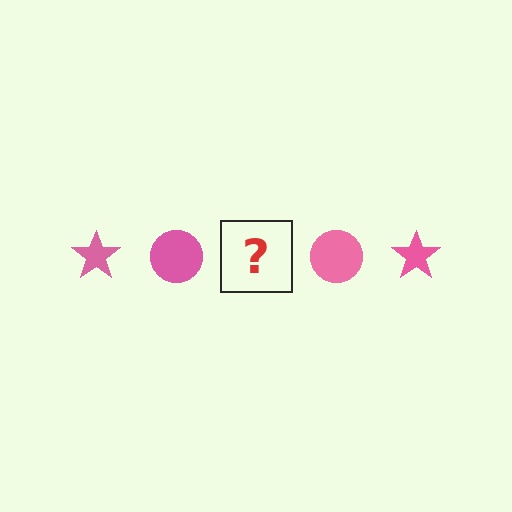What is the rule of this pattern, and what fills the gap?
The rule is that the pattern cycles through star, circle shapes in pink. The gap should be filled with a pink star.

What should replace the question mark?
The question mark should be replaced with a pink star.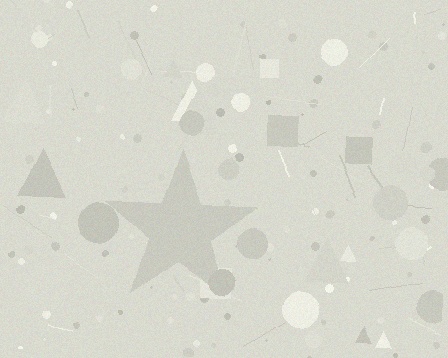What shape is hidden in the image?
A star is hidden in the image.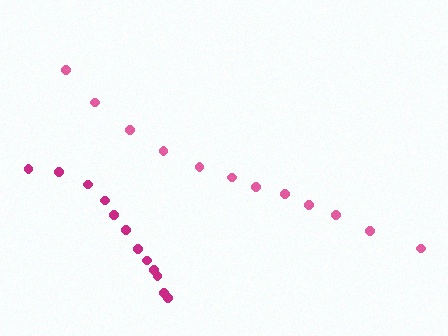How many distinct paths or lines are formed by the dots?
There are 2 distinct paths.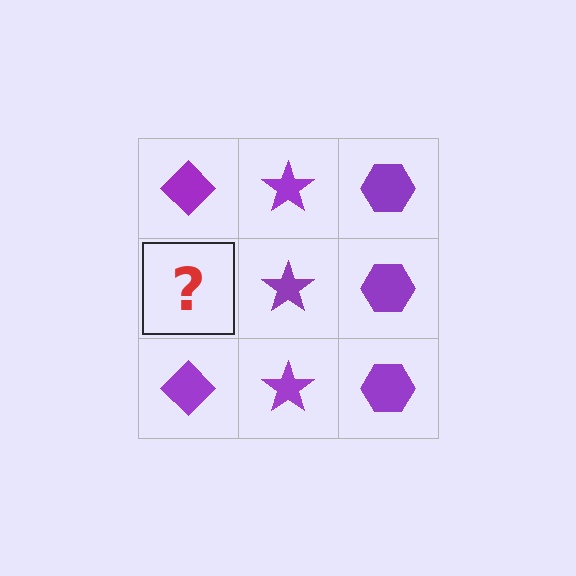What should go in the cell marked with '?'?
The missing cell should contain a purple diamond.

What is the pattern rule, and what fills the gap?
The rule is that each column has a consistent shape. The gap should be filled with a purple diamond.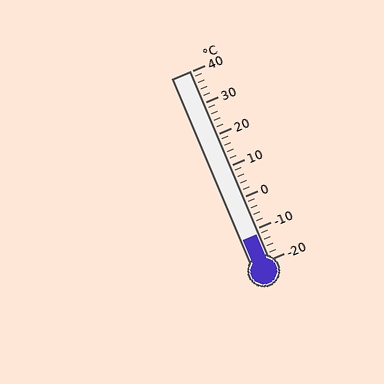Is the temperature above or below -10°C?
The temperature is below -10°C.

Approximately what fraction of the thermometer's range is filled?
The thermometer is filled to approximately 15% of its range.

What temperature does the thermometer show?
The thermometer shows approximately -12°C.